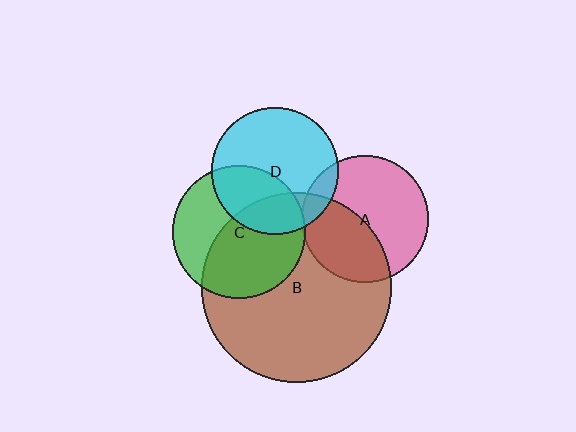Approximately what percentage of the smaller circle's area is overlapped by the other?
Approximately 35%.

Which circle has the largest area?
Circle B (brown).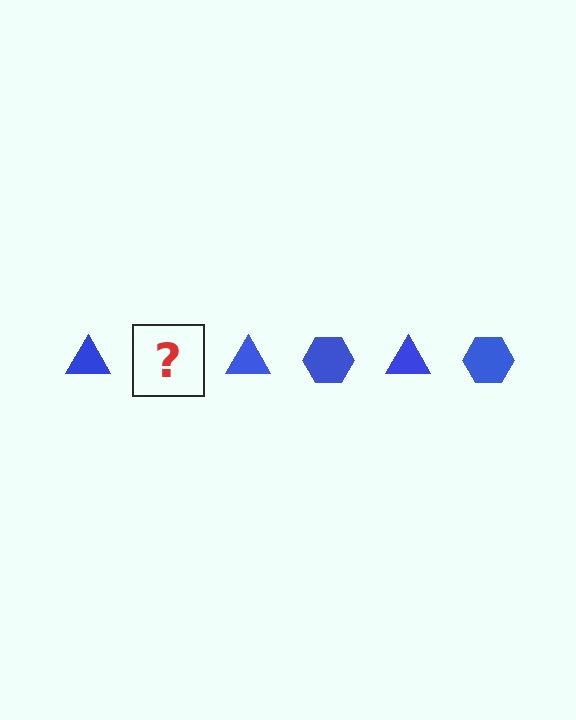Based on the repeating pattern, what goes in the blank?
The blank should be a blue hexagon.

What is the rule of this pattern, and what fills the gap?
The rule is that the pattern cycles through triangle, hexagon shapes in blue. The gap should be filled with a blue hexagon.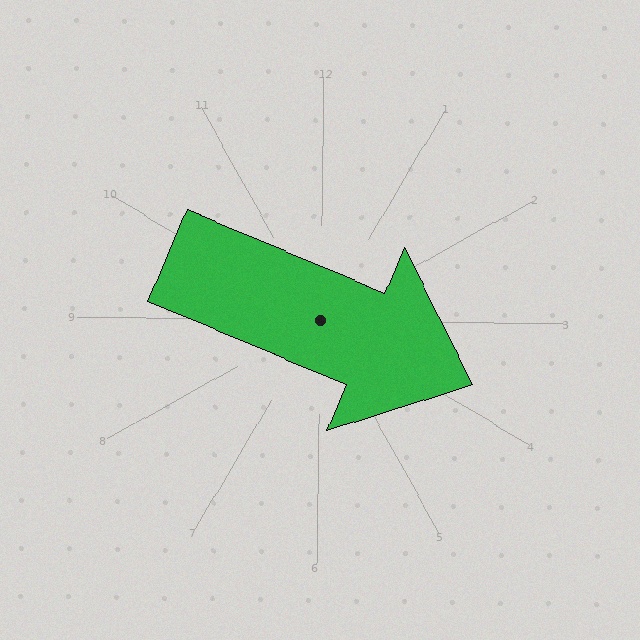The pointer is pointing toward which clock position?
Roughly 4 o'clock.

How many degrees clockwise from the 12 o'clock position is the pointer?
Approximately 112 degrees.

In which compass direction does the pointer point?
East.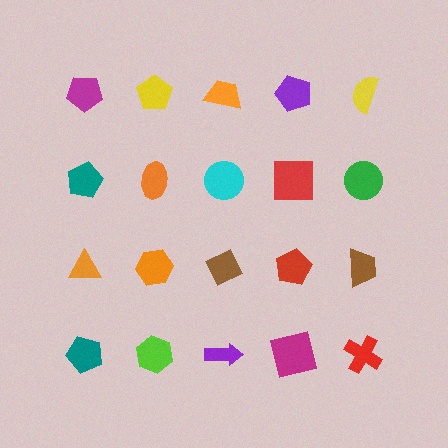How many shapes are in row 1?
5 shapes.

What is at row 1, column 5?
A yellow semicircle.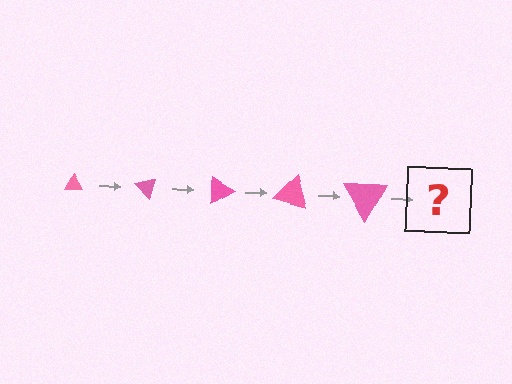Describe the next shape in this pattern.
It should be a triangle, larger than the previous one and rotated 225 degrees from the start.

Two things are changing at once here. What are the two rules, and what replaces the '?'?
The two rules are that the triangle grows larger each step and it rotates 45 degrees each step. The '?' should be a triangle, larger than the previous one and rotated 225 degrees from the start.